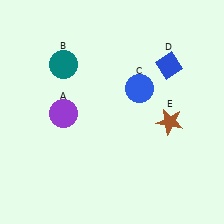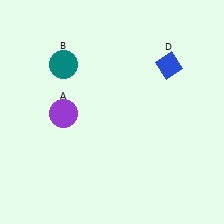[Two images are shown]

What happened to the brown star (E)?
The brown star (E) was removed in Image 2. It was in the bottom-right area of Image 1.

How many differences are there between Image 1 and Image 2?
There are 2 differences between the two images.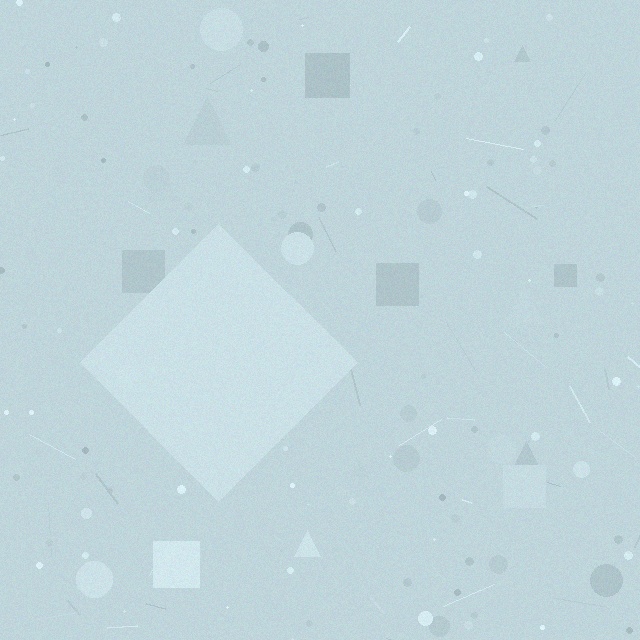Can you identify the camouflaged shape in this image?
The camouflaged shape is a diamond.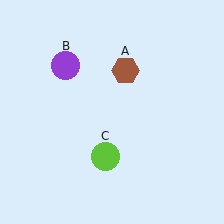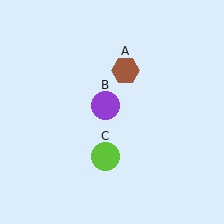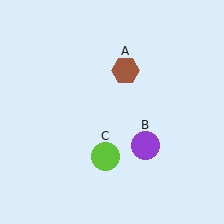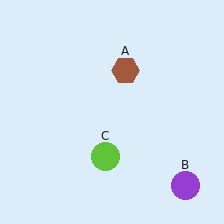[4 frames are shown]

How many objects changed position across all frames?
1 object changed position: purple circle (object B).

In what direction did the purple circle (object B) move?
The purple circle (object B) moved down and to the right.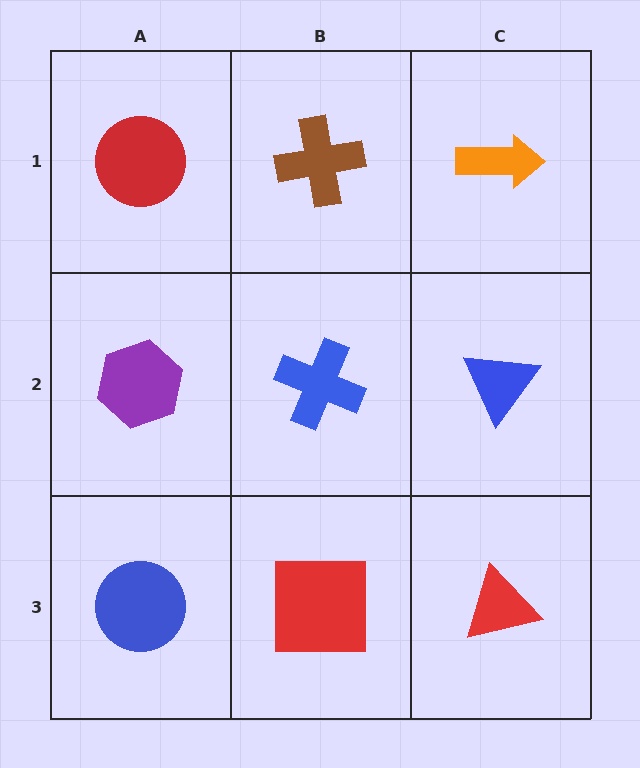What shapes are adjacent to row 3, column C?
A blue triangle (row 2, column C), a red square (row 3, column B).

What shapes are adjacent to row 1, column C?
A blue triangle (row 2, column C), a brown cross (row 1, column B).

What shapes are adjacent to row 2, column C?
An orange arrow (row 1, column C), a red triangle (row 3, column C), a blue cross (row 2, column B).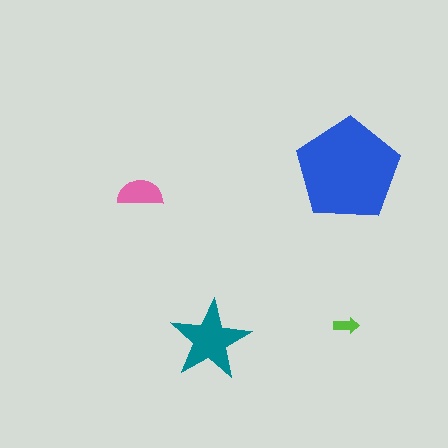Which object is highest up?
The blue pentagon is topmost.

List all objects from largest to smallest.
The blue pentagon, the teal star, the pink semicircle, the lime arrow.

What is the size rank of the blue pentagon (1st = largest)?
1st.